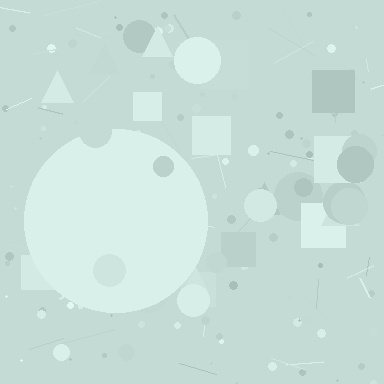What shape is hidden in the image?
A circle is hidden in the image.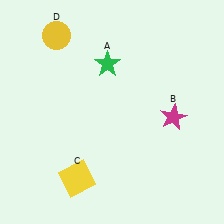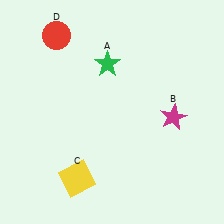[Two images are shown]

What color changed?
The circle (D) changed from yellow in Image 1 to red in Image 2.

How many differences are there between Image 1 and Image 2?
There is 1 difference between the two images.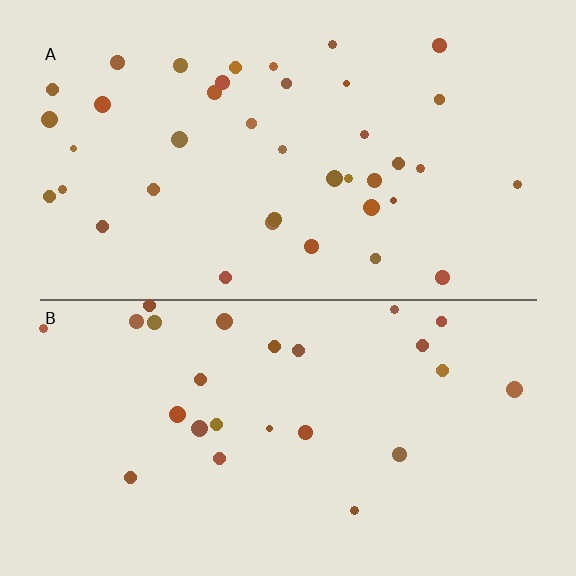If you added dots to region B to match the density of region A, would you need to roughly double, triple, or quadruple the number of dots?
Approximately double.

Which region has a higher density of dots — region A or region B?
A (the top).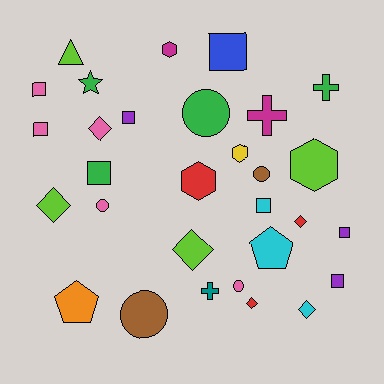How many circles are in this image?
There are 5 circles.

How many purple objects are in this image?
There are 3 purple objects.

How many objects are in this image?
There are 30 objects.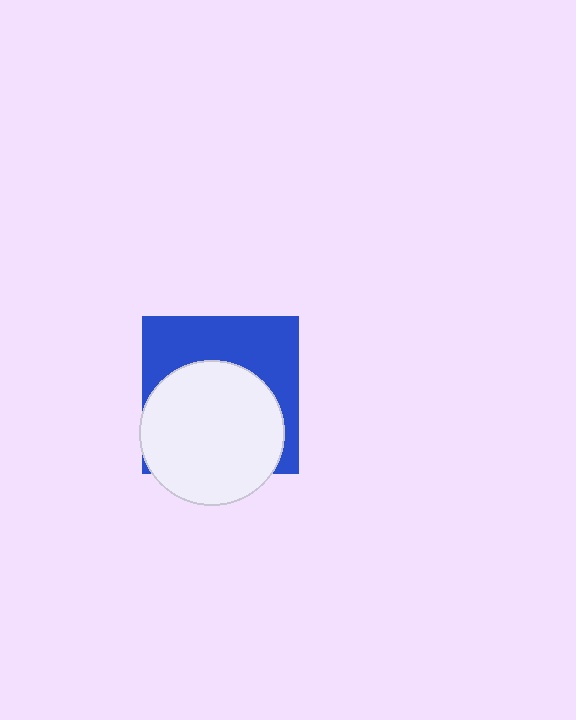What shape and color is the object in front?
The object in front is a white circle.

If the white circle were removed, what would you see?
You would see the complete blue square.